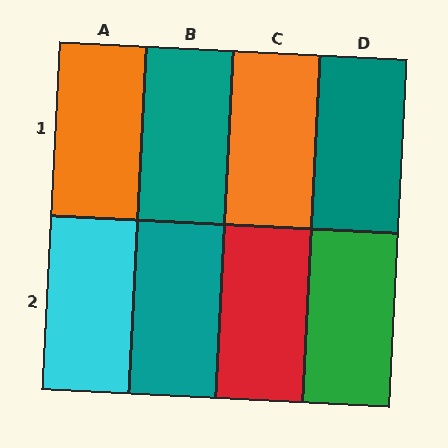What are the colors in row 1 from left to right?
Orange, teal, orange, teal.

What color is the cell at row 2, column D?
Green.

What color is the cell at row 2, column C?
Red.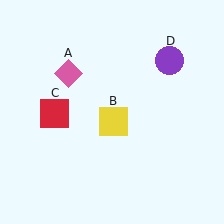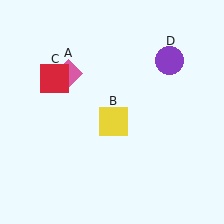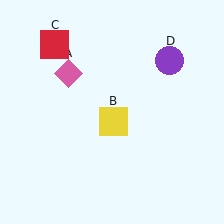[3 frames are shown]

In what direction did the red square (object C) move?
The red square (object C) moved up.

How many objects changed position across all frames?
1 object changed position: red square (object C).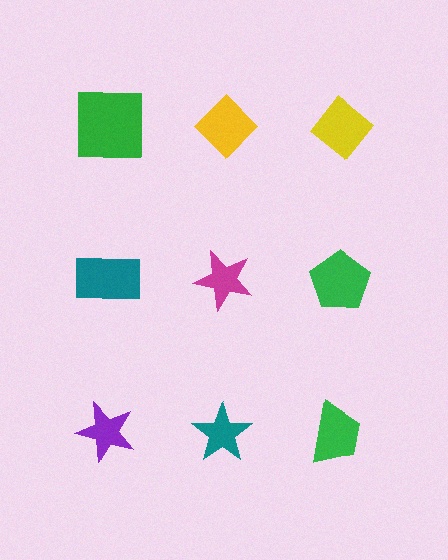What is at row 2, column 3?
A green pentagon.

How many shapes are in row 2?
3 shapes.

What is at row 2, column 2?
A magenta star.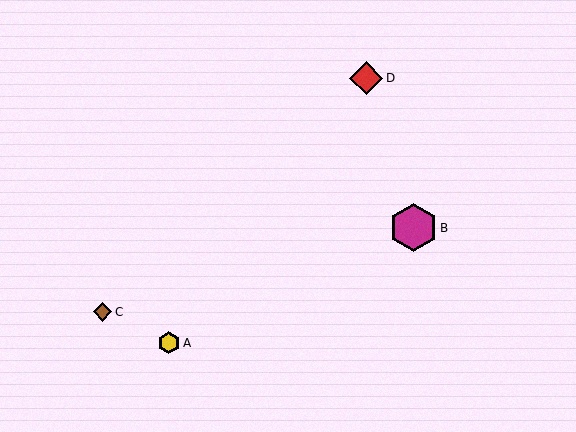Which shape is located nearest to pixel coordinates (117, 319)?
The brown diamond (labeled C) at (102, 312) is nearest to that location.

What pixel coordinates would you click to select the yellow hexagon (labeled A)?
Click at (169, 343) to select the yellow hexagon A.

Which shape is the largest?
The magenta hexagon (labeled B) is the largest.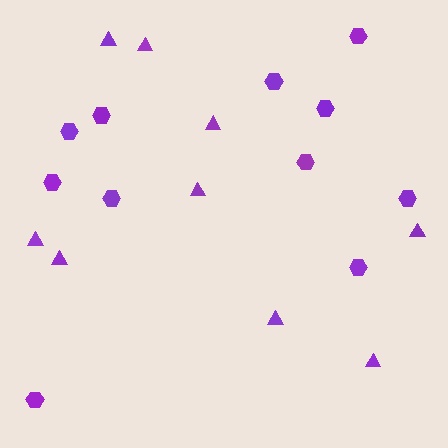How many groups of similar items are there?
There are 2 groups: one group of hexagons (11) and one group of triangles (9).